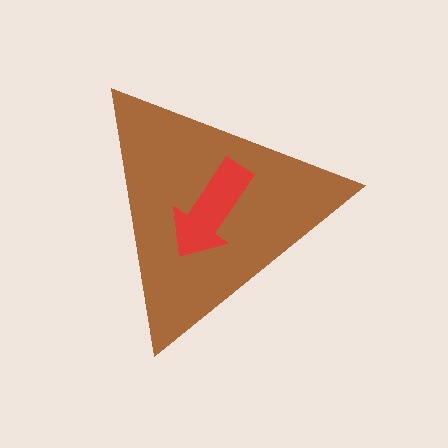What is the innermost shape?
The red arrow.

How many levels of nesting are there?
2.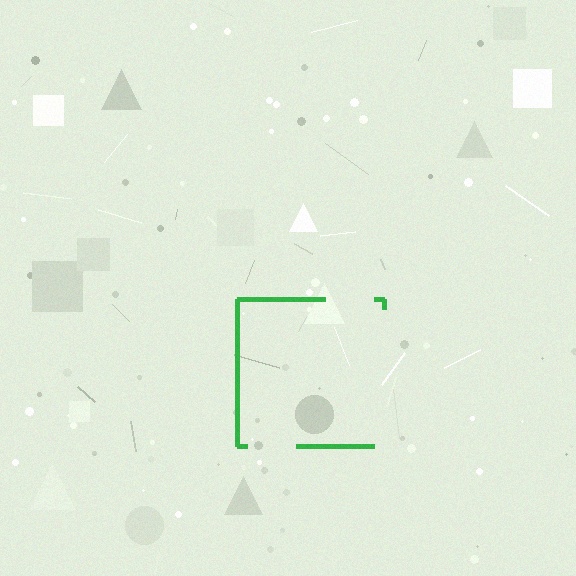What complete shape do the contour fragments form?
The contour fragments form a square.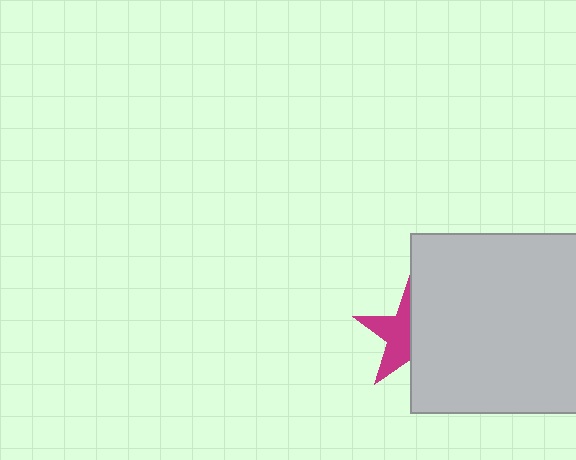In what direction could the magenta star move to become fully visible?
The magenta star could move left. That would shift it out from behind the light gray square entirely.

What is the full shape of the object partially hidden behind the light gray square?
The partially hidden object is a magenta star.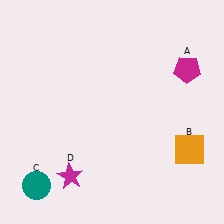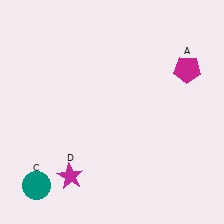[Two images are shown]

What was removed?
The orange square (B) was removed in Image 2.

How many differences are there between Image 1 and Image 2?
There is 1 difference between the two images.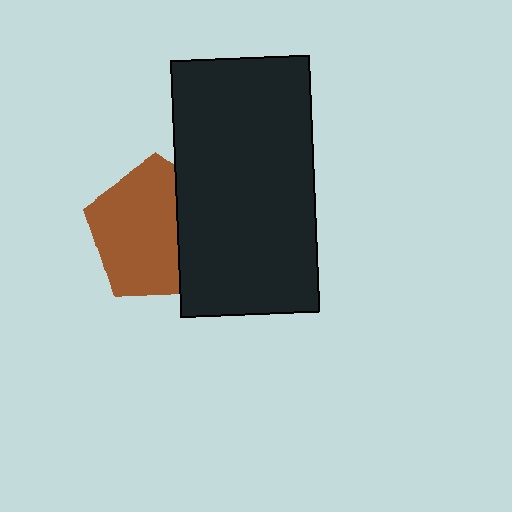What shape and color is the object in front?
The object in front is a black rectangle.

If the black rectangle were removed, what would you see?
You would see the complete brown pentagon.